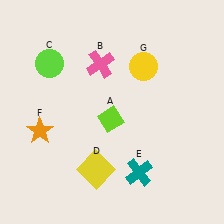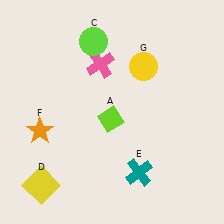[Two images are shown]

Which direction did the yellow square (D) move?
The yellow square (D) moved left.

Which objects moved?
The objects that moved are: the lime circle (C), the yellow square (D).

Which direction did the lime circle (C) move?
The lime circle (C) moved right.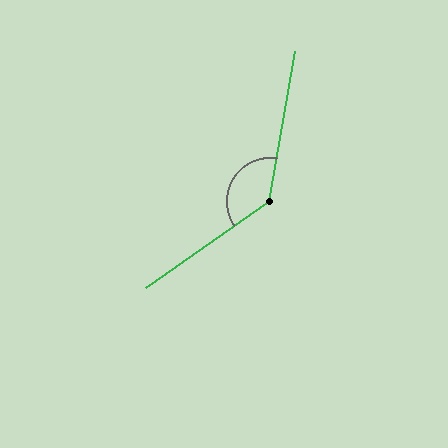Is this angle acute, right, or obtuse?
It is obtuse.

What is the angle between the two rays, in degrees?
Approximately 135 degrees.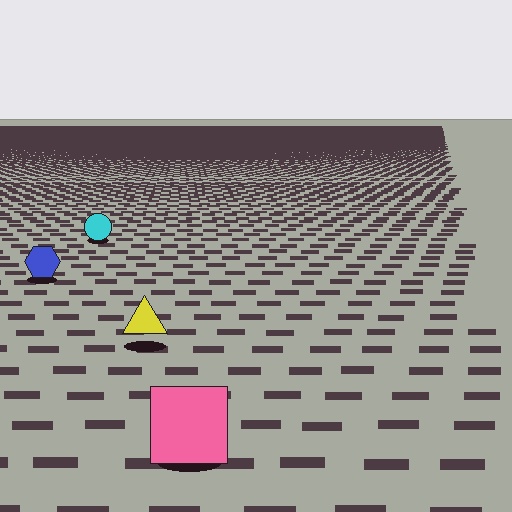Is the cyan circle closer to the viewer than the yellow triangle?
No. The yellow triangle is closer — you can tell from the texture gradient: the ground texture is coarser near it.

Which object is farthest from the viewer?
The cyan circle is farthest from the viewer. It appears smaller and the ground texture around it is denser.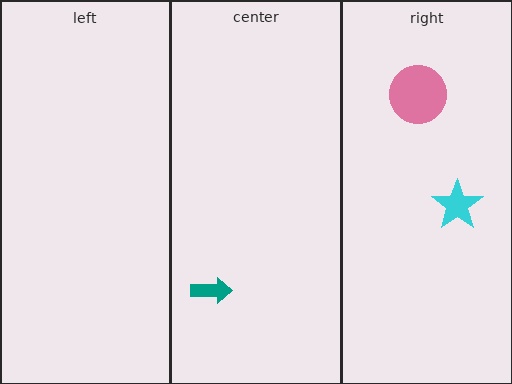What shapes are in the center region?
The teal arrow.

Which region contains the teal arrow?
The center region.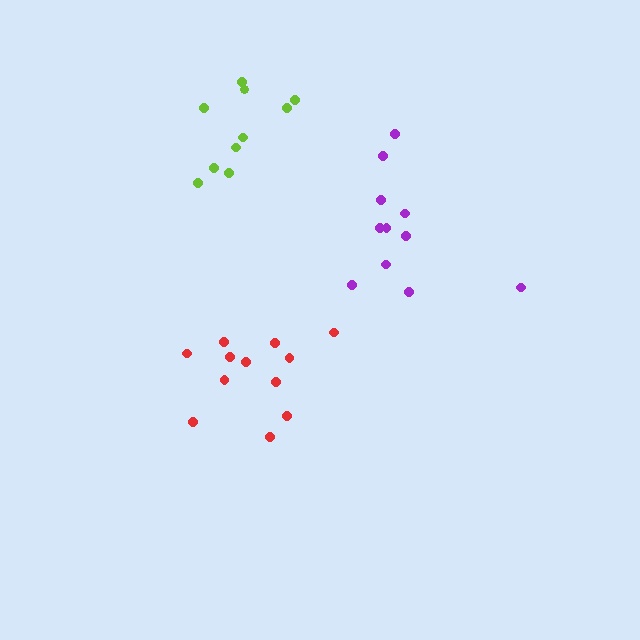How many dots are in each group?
Group 1: 12 dots, Group 2: 10 dots, Group 3: 11 dots (33 total).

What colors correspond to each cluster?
The clusters are colored: red, lime, purple.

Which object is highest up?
The lime cluster is topmost.